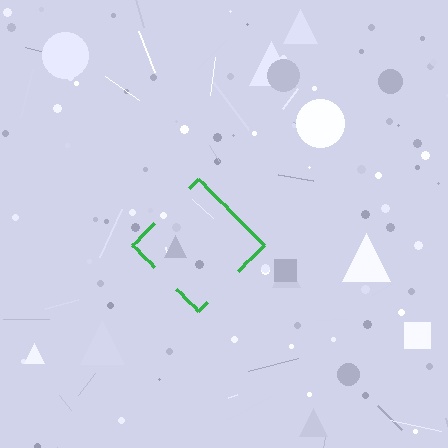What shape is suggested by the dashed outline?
The dashed outline suggests a diamond.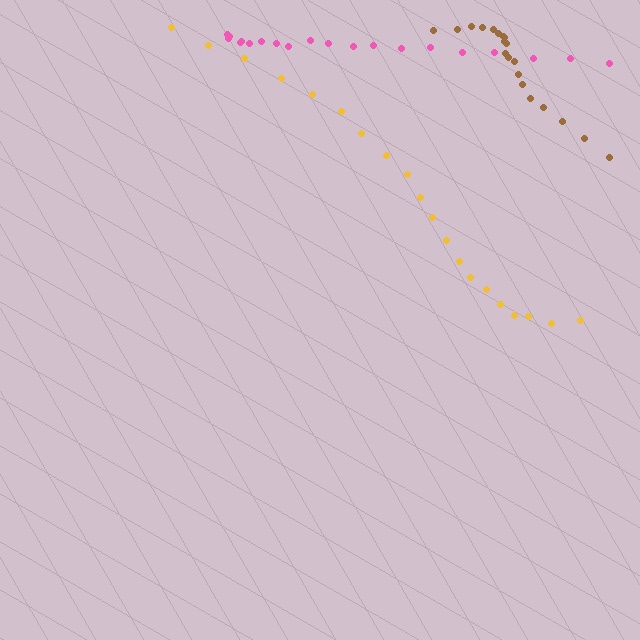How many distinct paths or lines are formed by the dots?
There are 3 distinct paths.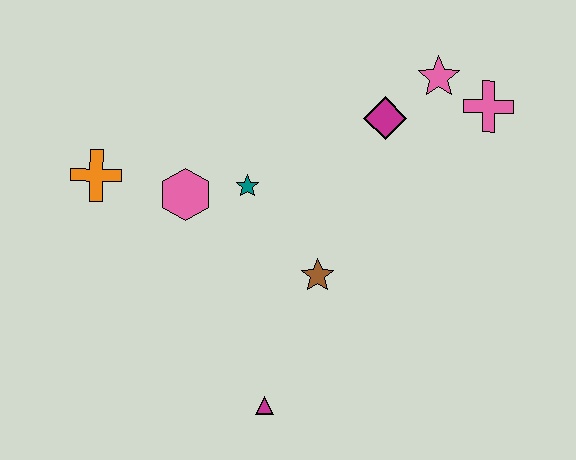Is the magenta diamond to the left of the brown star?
No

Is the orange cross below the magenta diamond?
Yes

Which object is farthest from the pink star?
The magenta triangle is farthest from the pink star.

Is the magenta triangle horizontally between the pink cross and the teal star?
Yes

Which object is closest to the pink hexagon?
The teal star is closest to the pink hexagon.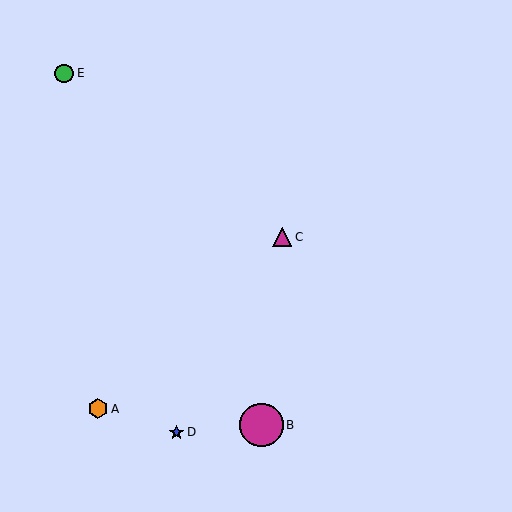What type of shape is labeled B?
Shape B is a magenta circle.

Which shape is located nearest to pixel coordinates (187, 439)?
The blue star (labeled D) at (176, 432) is nearest to that location.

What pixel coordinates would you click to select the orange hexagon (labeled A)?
Click at (98, 409) to select the orange hexagon A.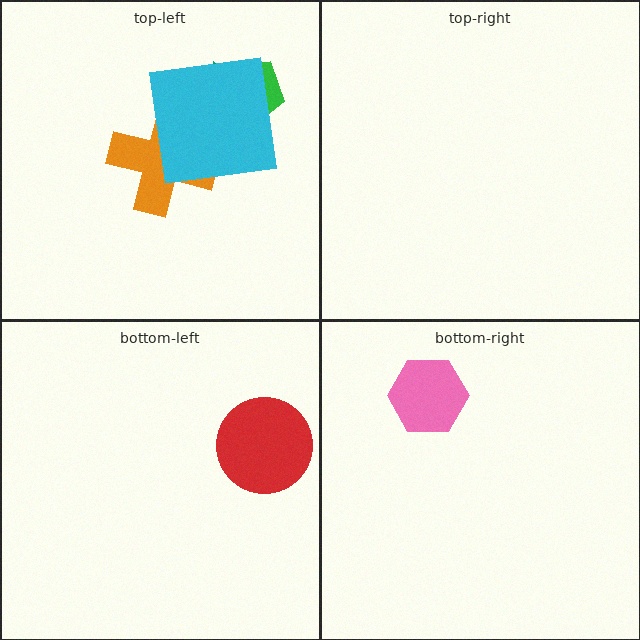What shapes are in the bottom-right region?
The pink hexagon.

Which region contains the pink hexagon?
The bottom-right region.